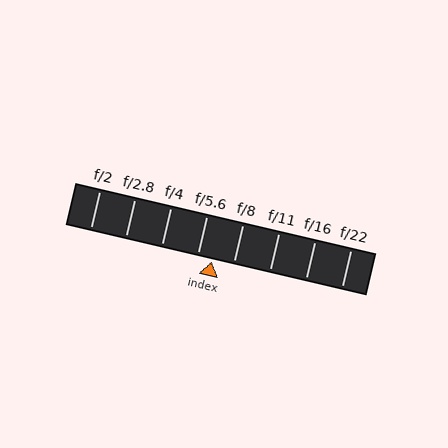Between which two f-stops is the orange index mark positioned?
The index mark is between f/5.6 and f/8.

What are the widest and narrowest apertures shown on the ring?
The widest aperture shown is f/2 and the narrowest is f/22.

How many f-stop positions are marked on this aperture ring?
There are 8 f-stop positions marked.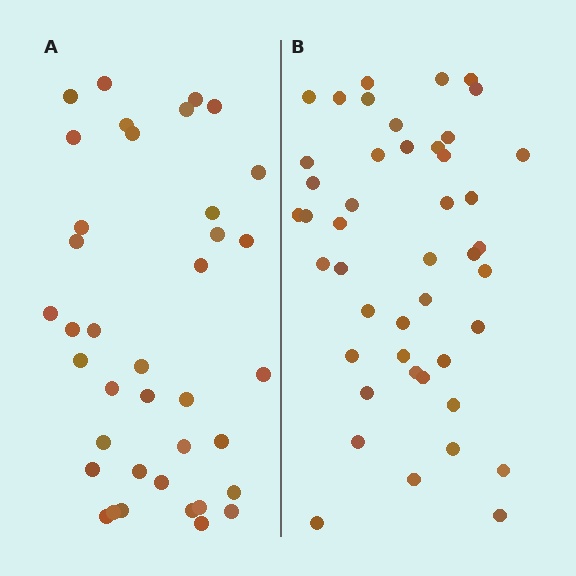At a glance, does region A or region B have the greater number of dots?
Region B (the right region) has more dots.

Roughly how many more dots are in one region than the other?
Region B has roughly 8 or so more dots than region A.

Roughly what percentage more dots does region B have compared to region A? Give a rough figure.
About 20% more.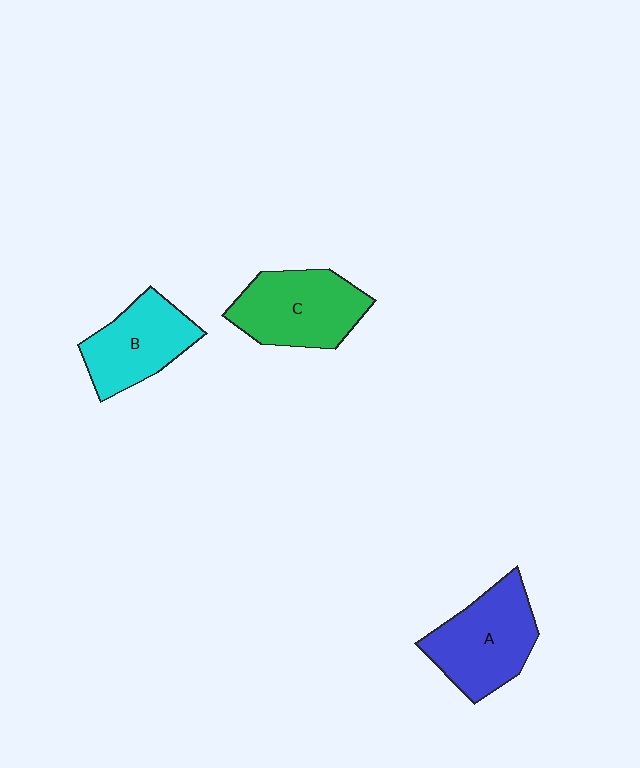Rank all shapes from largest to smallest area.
From largest to smallest: A (blue), C (green), B (cyan).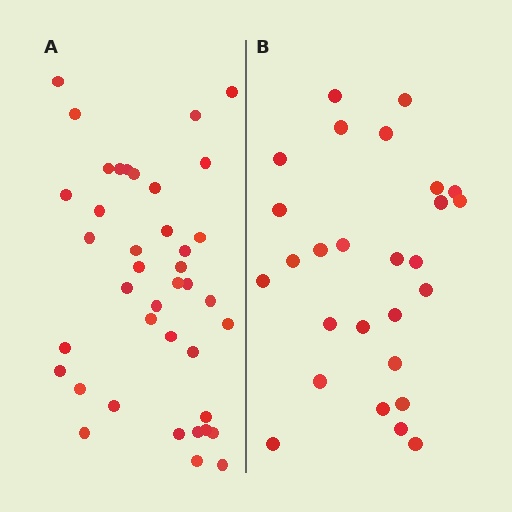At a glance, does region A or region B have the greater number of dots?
Region A (the left region) has more dots.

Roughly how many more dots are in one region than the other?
Region A has approximately 15 more dots than region B.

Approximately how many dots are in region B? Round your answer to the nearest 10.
About 30 dots. (The exact count is 27, which rounds to 30.)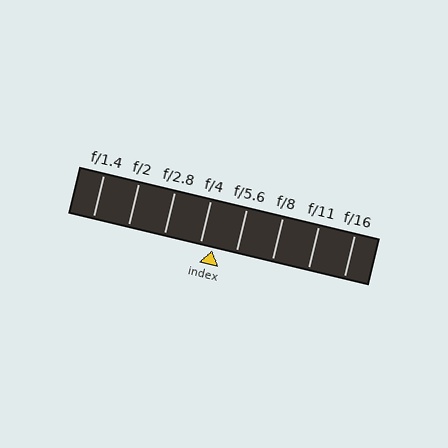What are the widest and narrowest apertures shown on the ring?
The widest aperture shown is f/1.4 and the narrowest is f/16.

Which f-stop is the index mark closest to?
The index mark is closest to f/4.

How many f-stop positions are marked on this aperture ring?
There are 8 f-stop positions marked.